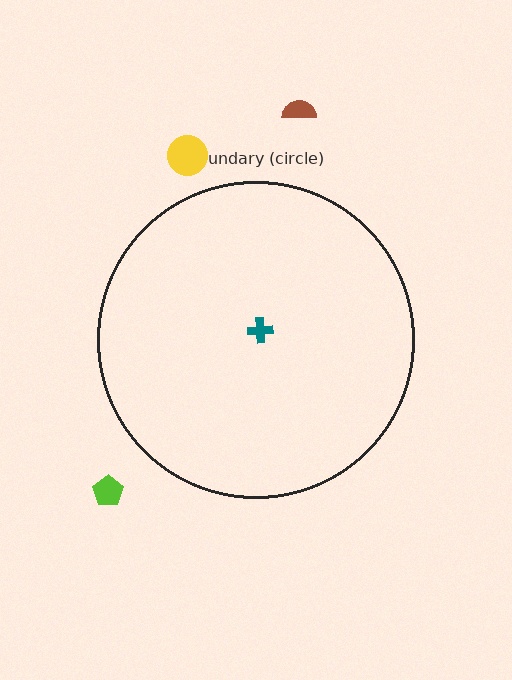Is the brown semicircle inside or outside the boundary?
Outside.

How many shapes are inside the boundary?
1 inside, 3 outside.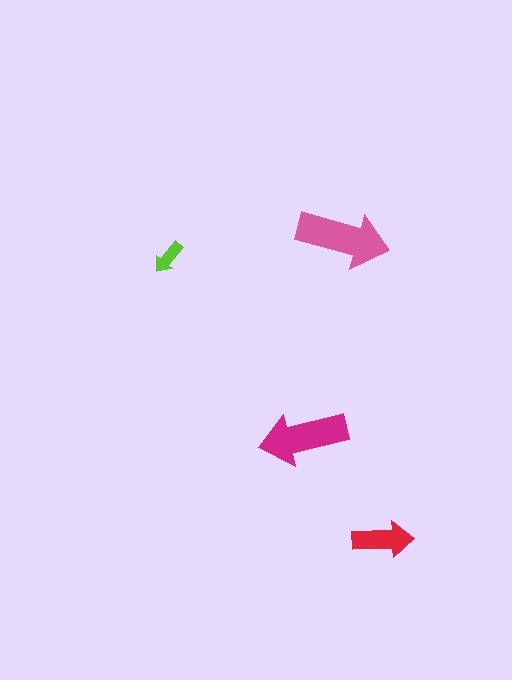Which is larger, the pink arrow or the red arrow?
The pink one.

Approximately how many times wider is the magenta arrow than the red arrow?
About 1.5 times wider.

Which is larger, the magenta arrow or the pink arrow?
The pink one.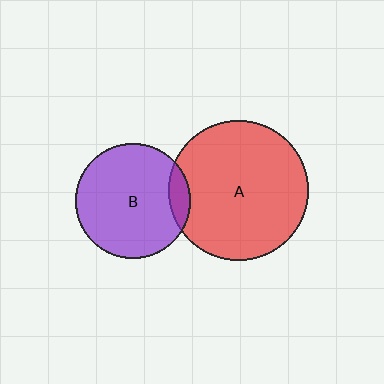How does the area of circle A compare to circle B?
Approximately 1.5 times.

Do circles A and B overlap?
Yes.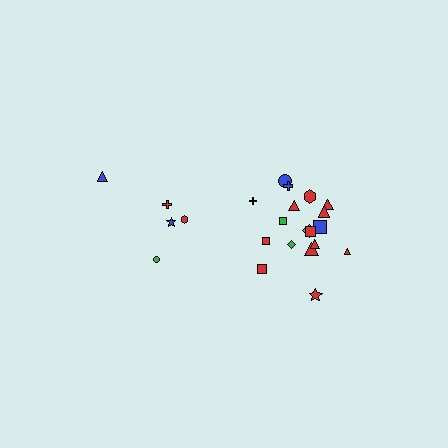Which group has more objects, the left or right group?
The right group.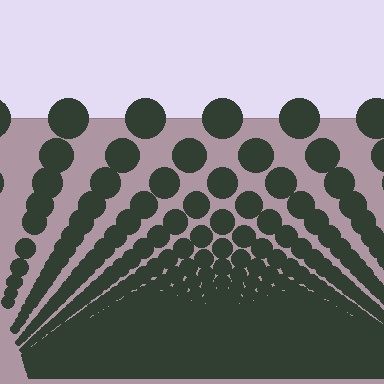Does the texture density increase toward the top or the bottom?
Density increases toward the bottom.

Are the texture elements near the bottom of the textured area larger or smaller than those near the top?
Smaller. The gradient is inverted — elements near the bottom are smaller and denser.